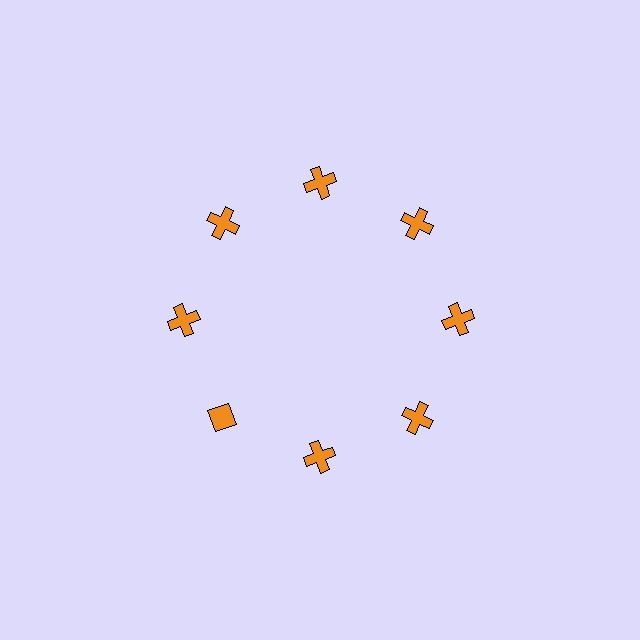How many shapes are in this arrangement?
There are 8 shapes arranged in a ring pattern.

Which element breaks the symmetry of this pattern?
The orange diamond at roughly the 8 o'clock position breaks the symmetry. All other shapes are orange crosses.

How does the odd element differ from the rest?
It has a different shape: diamond instead of cross.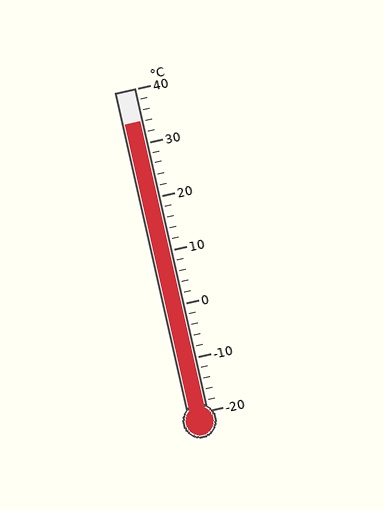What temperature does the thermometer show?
The thermometer shows approximately 34°C.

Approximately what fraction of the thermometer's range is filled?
The thermometer is filled to approximately 90% of its range.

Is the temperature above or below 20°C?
The temperature is above 20°C.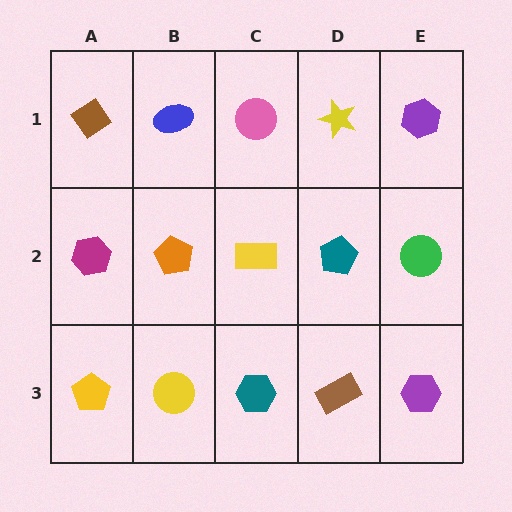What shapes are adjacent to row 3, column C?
A yellow rectangle (row 2, column C), a yellow circle (row 3, column B), a brown rectangle (row 3, column D).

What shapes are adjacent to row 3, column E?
A green circle (row 2, column E), a brown rectangle (row 3, column D).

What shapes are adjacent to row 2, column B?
A blue ellipse (row 1, column B), a yellow circle (row 3, column B), a magenta hexagon (row 2, column A), a yellow rectangle (row 2, column C).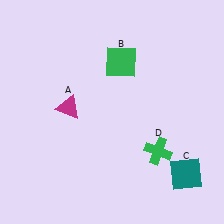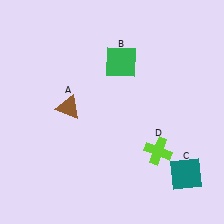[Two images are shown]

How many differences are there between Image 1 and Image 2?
There are 2 differences between the two images.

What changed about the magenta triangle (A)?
In Image 1, A is magenta. In Image 2, it changed to brown.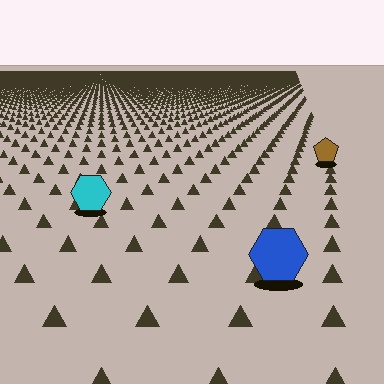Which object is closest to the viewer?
The blue hexagon is closest. The texture marks near it are larger and more spread out.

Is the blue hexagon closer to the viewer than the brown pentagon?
Yes. The blue hexagon is closer — you can tell from the texture gradient: the ground texture is coarser near it.